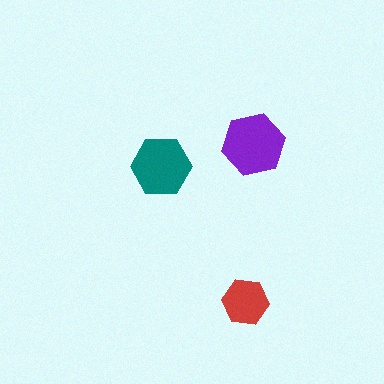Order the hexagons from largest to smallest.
the purple one, the teal one, the red one.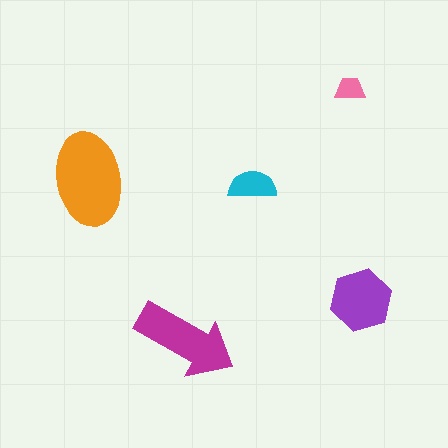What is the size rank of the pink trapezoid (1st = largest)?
5th.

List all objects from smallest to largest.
The pink trapezoid, the cyan semicircle, the purple hexagon, the magenta arrow, the orange ellipse.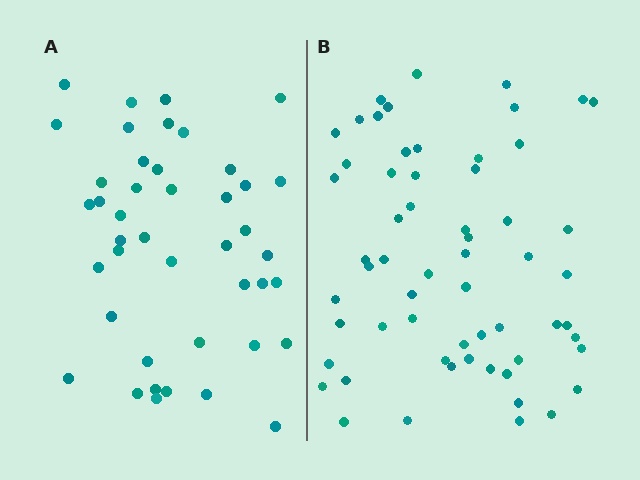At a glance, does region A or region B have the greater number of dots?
Region B (the right region) has more dots.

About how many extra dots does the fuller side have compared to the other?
Region B has approximately 15 more dots than region A.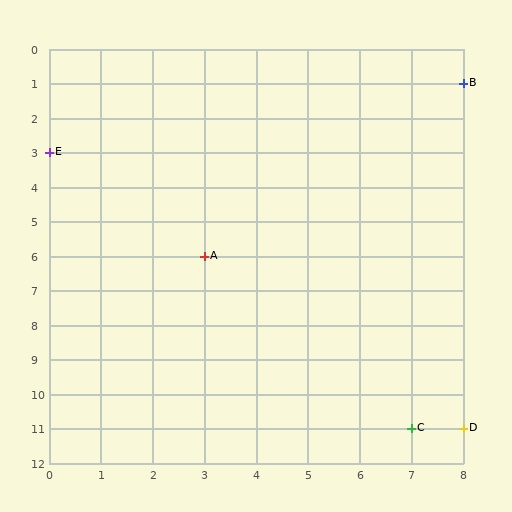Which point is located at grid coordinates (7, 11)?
Point C is at (7, 11).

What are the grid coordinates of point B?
Point B is at grid coordinates (8, 1).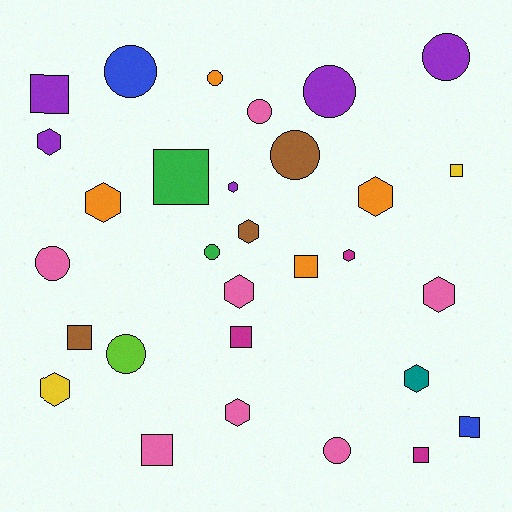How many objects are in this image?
There are 30 objects.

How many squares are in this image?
There are 9 squares.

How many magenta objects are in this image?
There are 3 magenta objects.